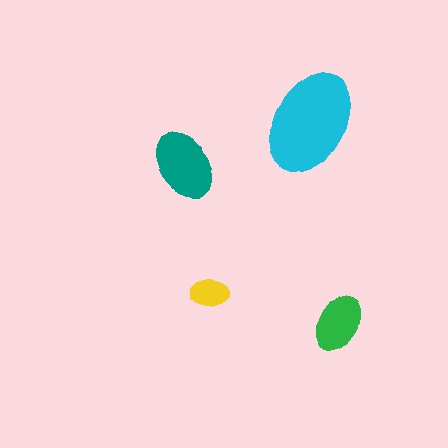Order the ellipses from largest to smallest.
the cyan one, the teal one, the green one, the yellow one.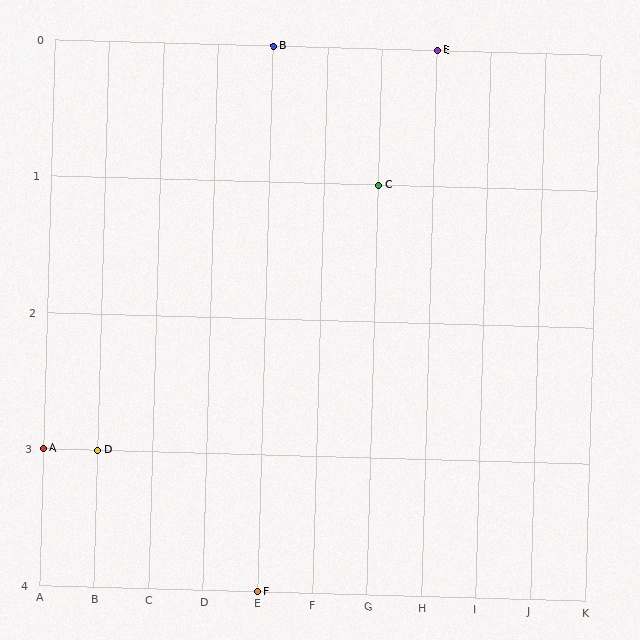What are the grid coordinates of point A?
Point A is at grid coordinates (A, 3).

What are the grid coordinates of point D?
Point D is at grid coordinates (B, 3).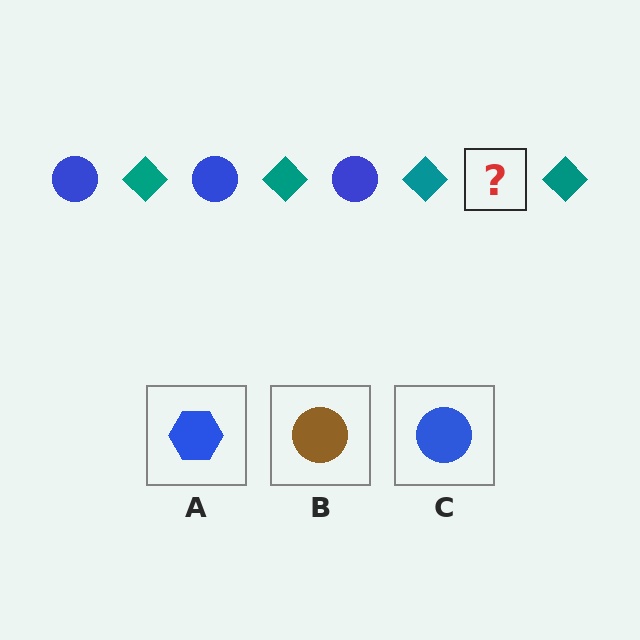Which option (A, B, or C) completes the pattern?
C.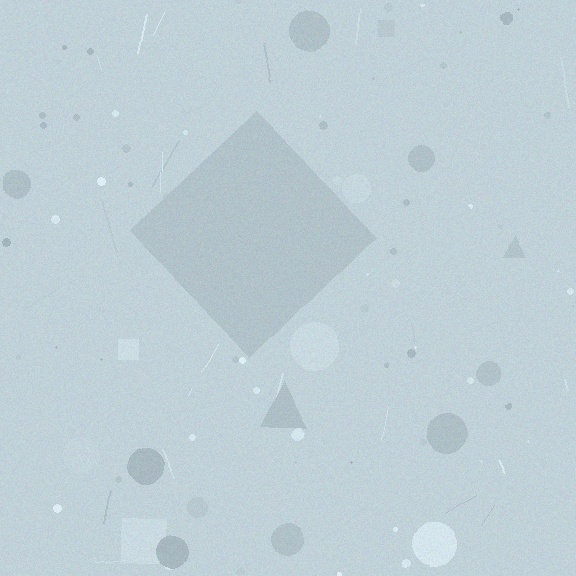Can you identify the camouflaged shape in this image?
The camouflaged shape is a diamond.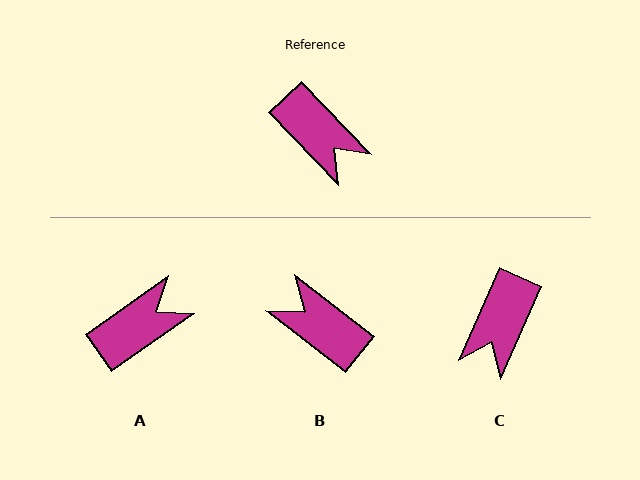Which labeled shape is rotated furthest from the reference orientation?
B, about 172 degrees away.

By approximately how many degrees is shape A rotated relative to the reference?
Approximately 81 degrees counter-clockwise.